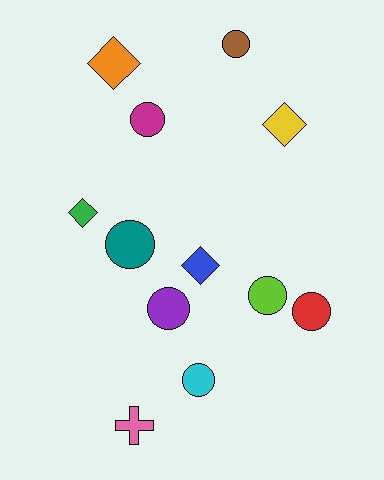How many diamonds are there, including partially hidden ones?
There are 4 diamonds.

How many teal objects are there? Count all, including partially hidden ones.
There is 1 teal object.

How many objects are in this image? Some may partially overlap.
There are 12 objects.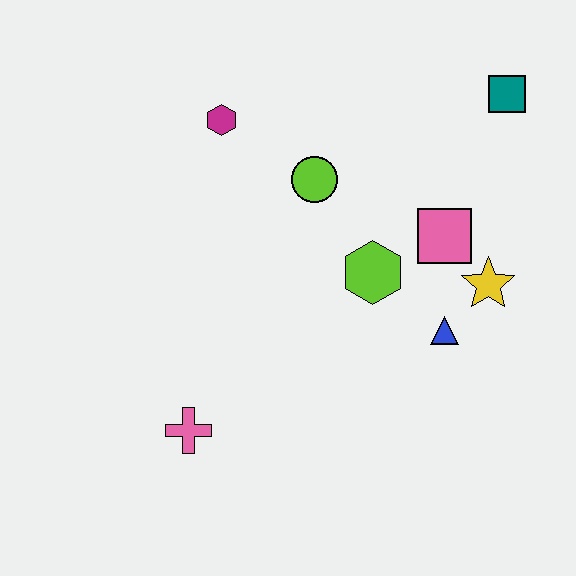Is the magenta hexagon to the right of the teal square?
No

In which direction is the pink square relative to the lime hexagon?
The pink square is to the right of the lime hexagon.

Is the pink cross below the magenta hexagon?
Yes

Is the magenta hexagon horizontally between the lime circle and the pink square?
No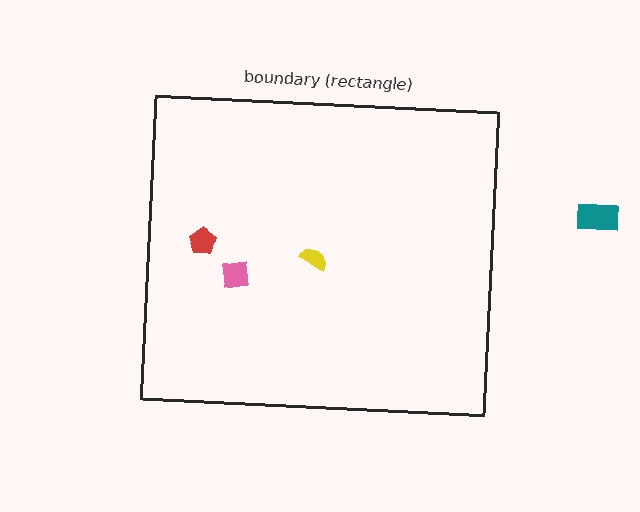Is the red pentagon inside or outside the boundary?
Inside.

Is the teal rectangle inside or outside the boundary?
Outside.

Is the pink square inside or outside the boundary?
Inside.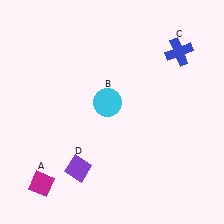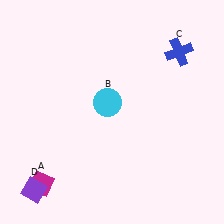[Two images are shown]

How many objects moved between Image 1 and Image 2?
1 object moved between the two images.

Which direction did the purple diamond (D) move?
The purple diamond (D) moved left.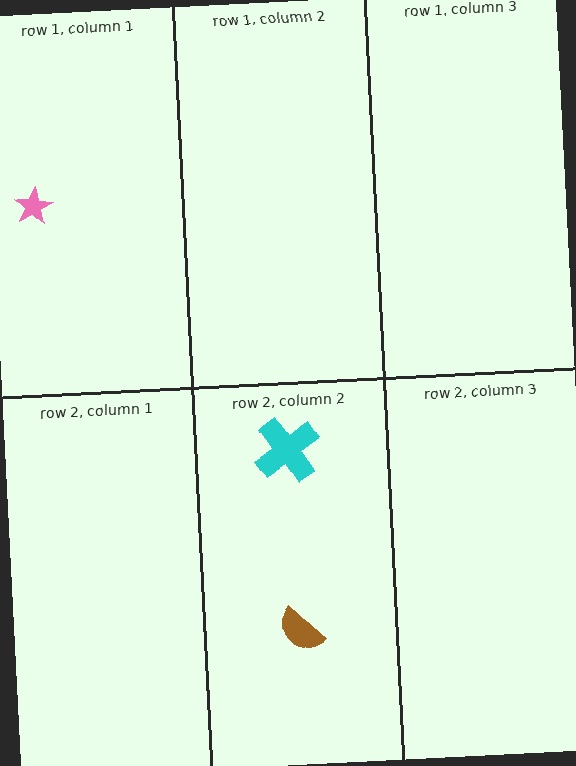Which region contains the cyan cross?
The row 2, column 2 region.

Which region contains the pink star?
The row 1, column 1 region.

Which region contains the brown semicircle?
The row 2, column 2 region.